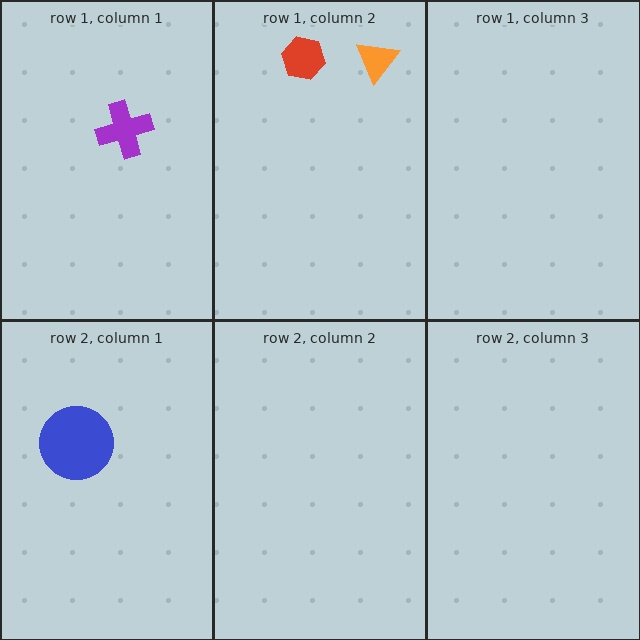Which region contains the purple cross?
The row 1, column 1 region.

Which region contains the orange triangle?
The row 1, column 2 region.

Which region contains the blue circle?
The row 2, column 1 region.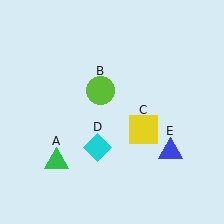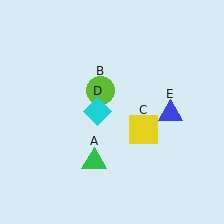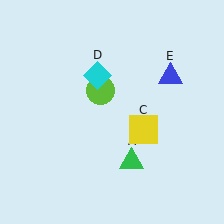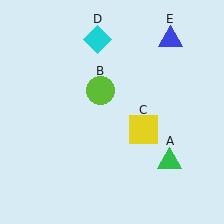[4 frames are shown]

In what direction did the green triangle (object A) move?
The green triangle (object A) moved right.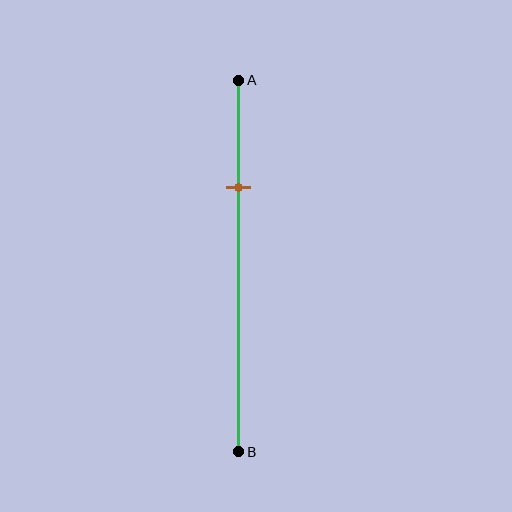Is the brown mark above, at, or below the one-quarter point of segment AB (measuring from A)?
The brown mark is below the one-quarter point of segment AB.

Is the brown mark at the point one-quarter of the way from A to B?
No, the mark is at about 30% from A, not at the 25% one-quarter point.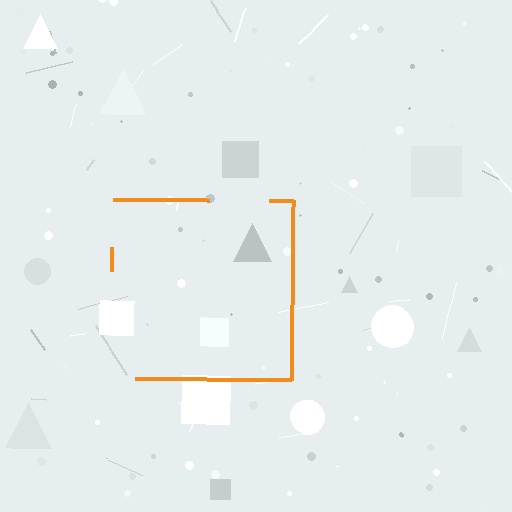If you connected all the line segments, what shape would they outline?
They would outline a square.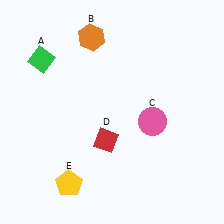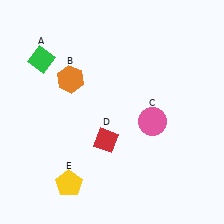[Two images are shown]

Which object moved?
The orange hexagon (B) moved down.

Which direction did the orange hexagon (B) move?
The orange hexagon (B) moved down.